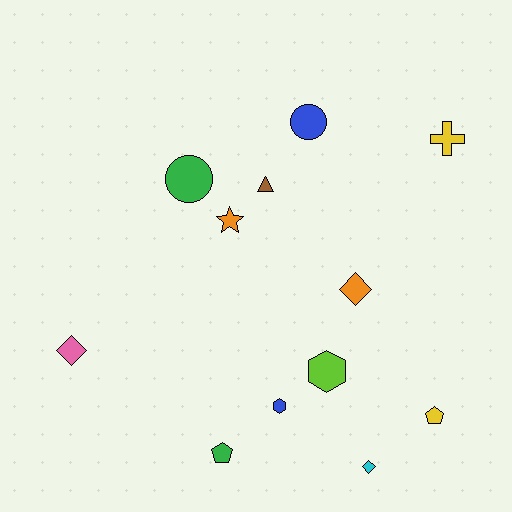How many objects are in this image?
There are 12 objects.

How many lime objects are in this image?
There is 1 lime object.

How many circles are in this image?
There are 2 circles.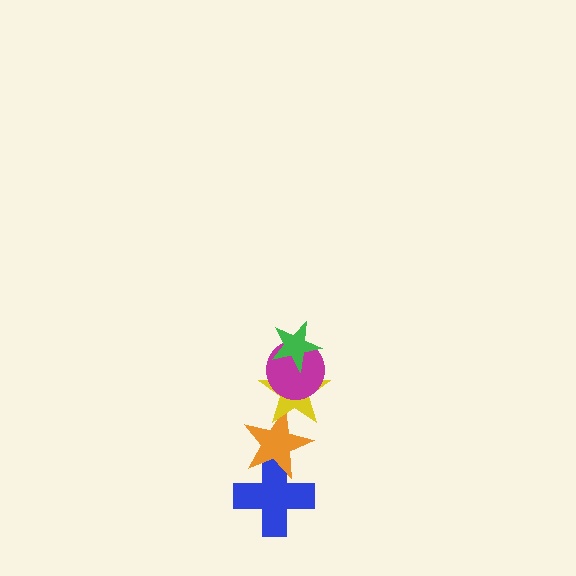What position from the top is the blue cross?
The blue cross is 5th from the top.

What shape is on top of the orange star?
The yellow star is on top of the orange star.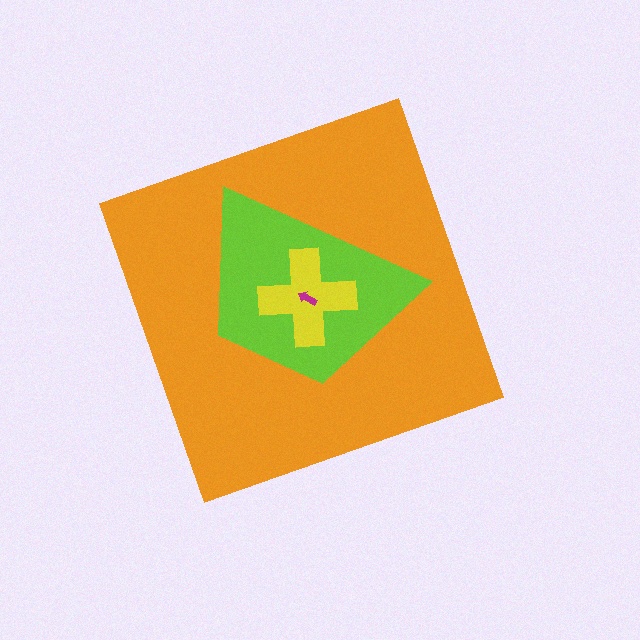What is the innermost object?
The magenta arrow.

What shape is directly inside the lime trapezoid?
The yellow cross.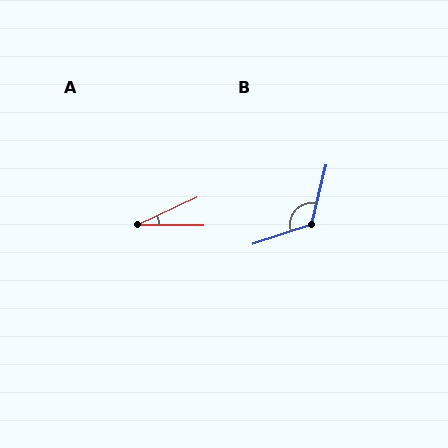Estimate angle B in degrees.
Approximately 122 degrees.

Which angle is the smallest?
A, at approximately 26 degrees.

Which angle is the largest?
B, at approximately 122 degrees.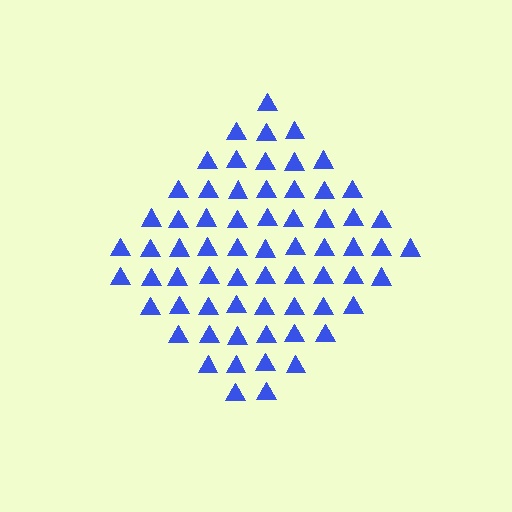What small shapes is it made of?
It is made of small triangles.